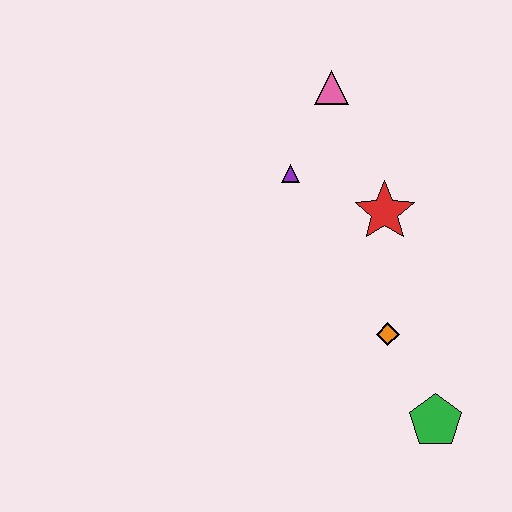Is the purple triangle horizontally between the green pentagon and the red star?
No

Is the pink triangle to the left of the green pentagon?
Yes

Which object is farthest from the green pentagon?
The pink triangle is farthest from the green pentagon.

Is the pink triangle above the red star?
Yes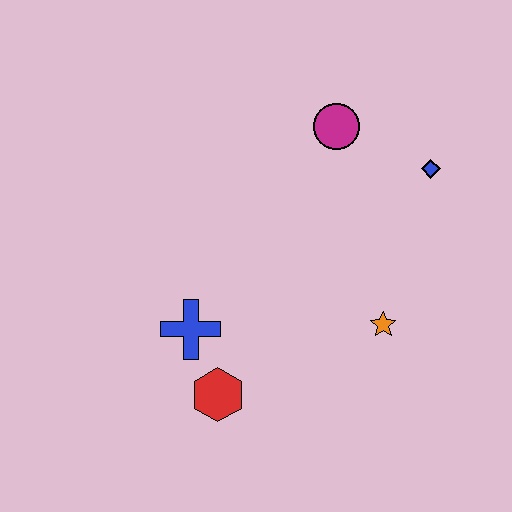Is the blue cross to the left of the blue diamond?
Yes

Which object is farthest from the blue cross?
The blue diamond is farthest from the blue cross.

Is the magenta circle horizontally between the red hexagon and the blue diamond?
Yes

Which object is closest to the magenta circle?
The blue diamond is closest to the magenta circle.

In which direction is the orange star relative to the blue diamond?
The orange star is below the blue diamond.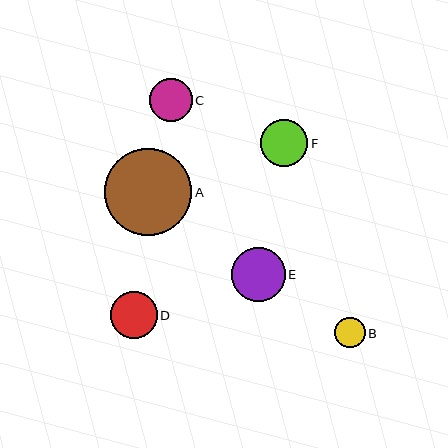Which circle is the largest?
Circle A is the largest with a size of approximately 87 pixels.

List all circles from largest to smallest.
From largest to smallest: A, E, F, D, C, B.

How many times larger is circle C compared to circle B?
Circle C is approximately 1.4 times the size of circle B.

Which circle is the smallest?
Circle B is the smallest with a size of approximately 30 pixels.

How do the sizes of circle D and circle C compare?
Circle D and circle C are approximately the same size.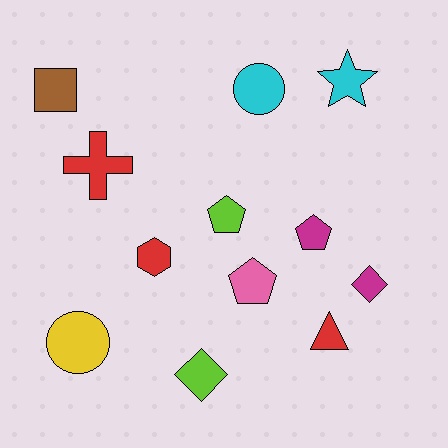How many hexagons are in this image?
There is 1 hexagon.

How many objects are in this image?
There are 12 objects.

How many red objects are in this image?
There are 3 red objects.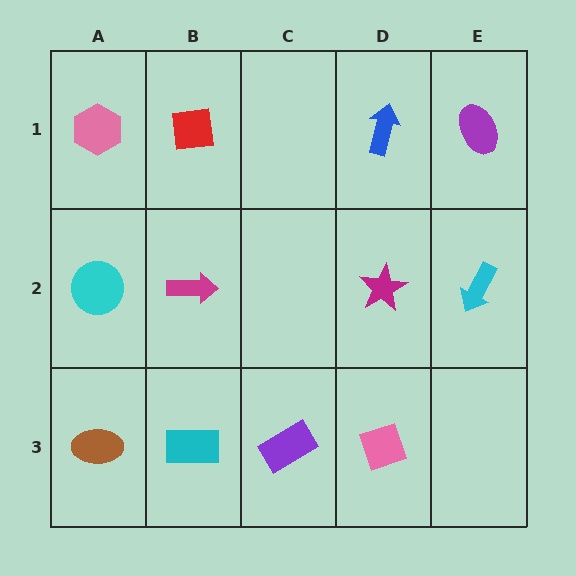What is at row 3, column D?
A pink diamond.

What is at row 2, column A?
A cyan circle.